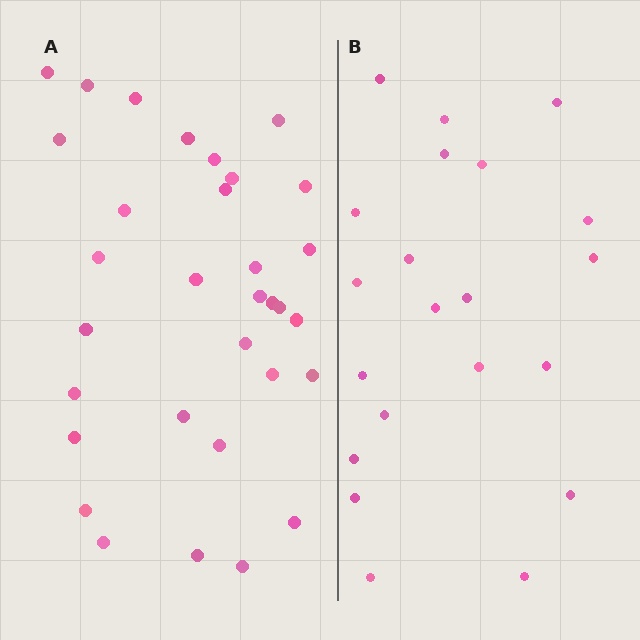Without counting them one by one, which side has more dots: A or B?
Region A (the left region) has more dots.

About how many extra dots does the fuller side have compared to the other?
Region A has roughly 12 or so more dots than region B.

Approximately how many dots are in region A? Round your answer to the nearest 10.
About 30 dots. (The exact count is 32, which rounds to 30.)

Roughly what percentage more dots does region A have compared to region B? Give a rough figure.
About 50% more.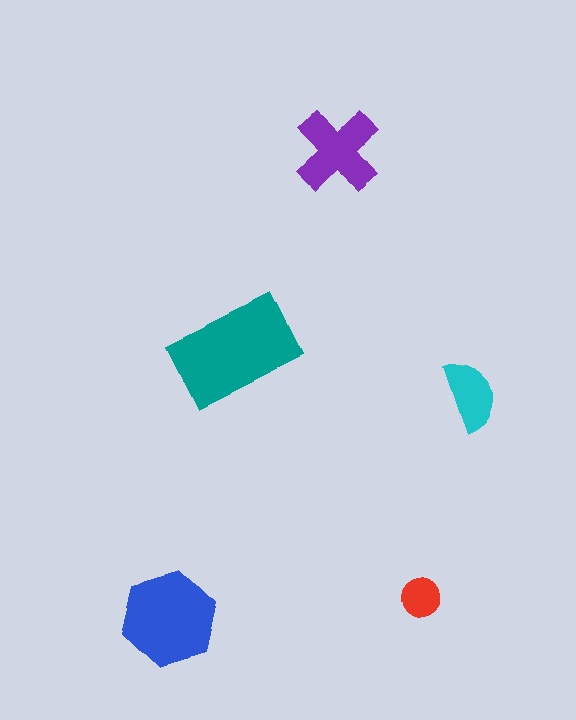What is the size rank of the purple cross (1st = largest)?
3rd.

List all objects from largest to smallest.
The teal rectangle, the blue hexagon, the purple cross, the cyan semicircle, the red circle.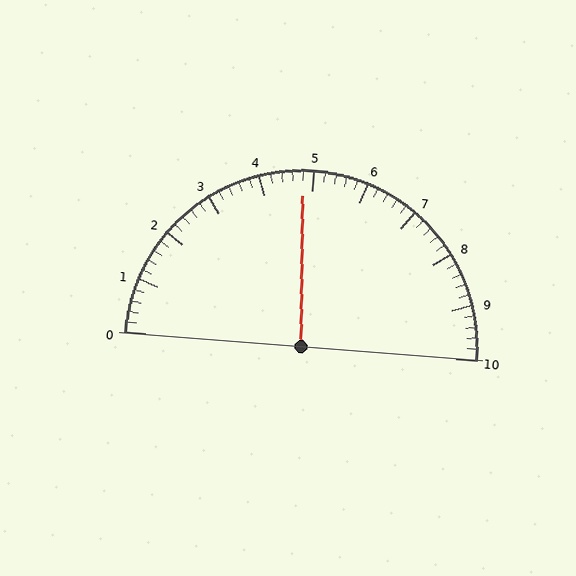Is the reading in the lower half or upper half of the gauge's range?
The reading is in the lower half of the range (0 to 10).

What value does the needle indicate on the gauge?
The needle indicates approximately 4.8.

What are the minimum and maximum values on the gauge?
The gauge ranges from 0 to 10.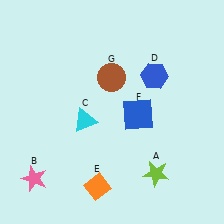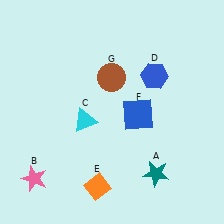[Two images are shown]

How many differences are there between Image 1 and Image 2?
There is 1 difference between the two images.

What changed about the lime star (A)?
In Image 1, A is lime. In Image 2, it changed to teal.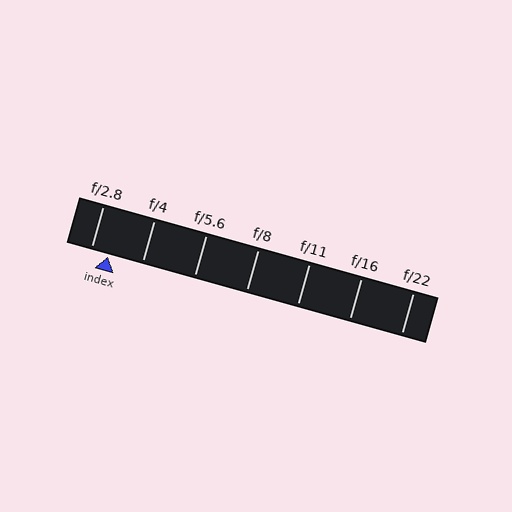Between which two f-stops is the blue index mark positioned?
The index mark is between f/2.8 and f/4.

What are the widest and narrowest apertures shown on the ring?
The widest aperture shown is f/2.8 and the narrowest is f/22.